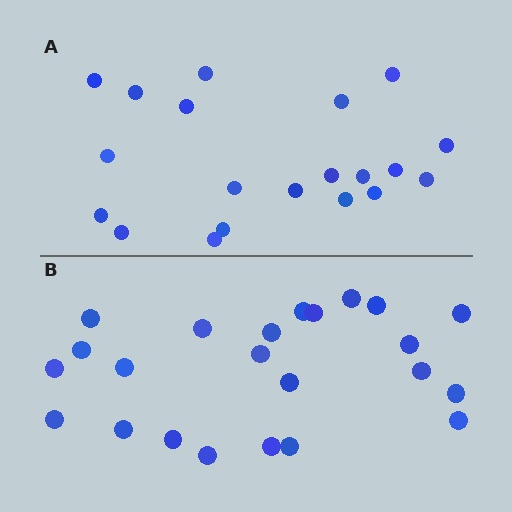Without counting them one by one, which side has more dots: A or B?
Region B (the bottom region) has more dots.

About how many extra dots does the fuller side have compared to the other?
Region B has just a few more — roughly 2 or 3 more dots than region A.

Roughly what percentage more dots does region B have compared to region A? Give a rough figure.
About 15% more.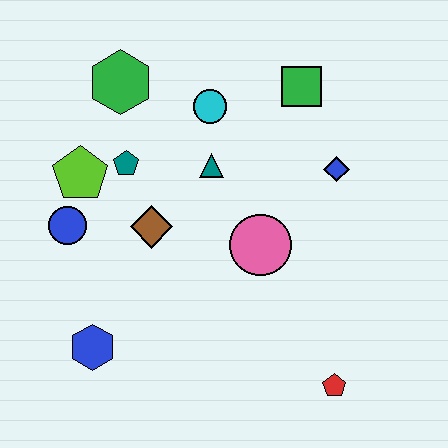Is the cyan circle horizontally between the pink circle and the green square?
No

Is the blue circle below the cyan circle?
Yes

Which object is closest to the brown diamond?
The teal pentagon is closest to the brown diamond.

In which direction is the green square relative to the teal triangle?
The green square is to the right of the teal triangle.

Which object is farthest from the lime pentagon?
The red pentagon is farthest from the lime pentagon.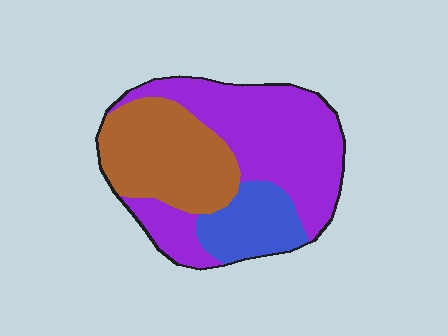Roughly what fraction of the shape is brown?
Brown covers roughly 35% of the shape.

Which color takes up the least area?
Blue, at roughly 15%.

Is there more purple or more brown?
Purple.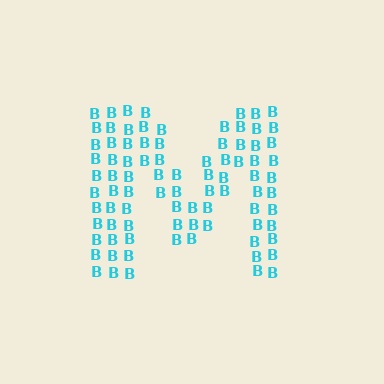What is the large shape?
The large shape is the letter M.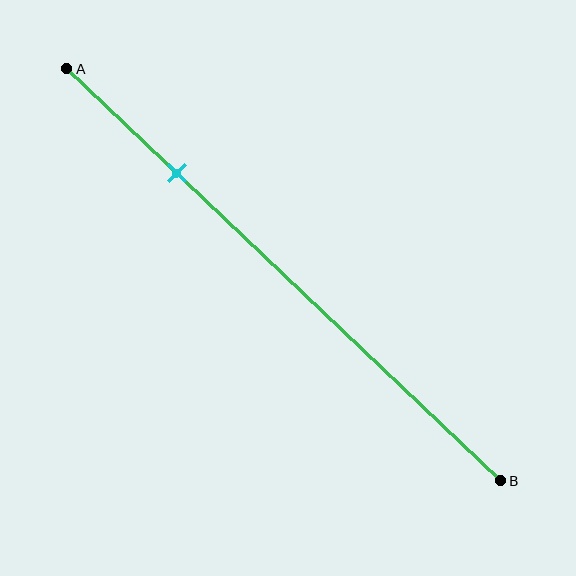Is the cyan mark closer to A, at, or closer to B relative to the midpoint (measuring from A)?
The cyan mark is closer to point A than the midpoint of segment AB.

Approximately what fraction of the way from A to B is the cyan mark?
The cyan mark is approximately 25% of the way from A to B.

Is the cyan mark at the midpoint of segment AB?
No, the mark is at about 25% from A, not at the 50% midpoint.